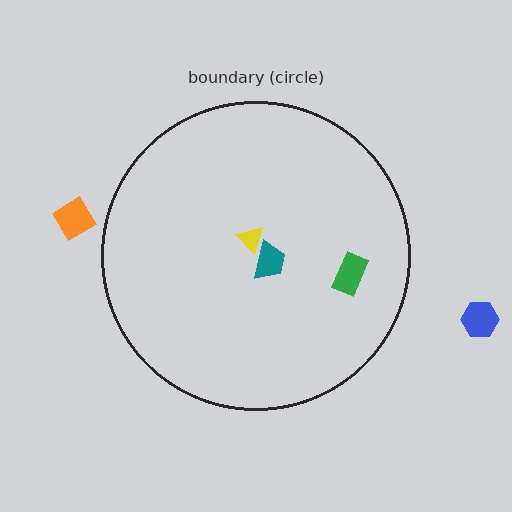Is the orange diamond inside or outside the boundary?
Outside.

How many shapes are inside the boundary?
3 inside, 2 outside.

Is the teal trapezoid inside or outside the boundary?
Inside.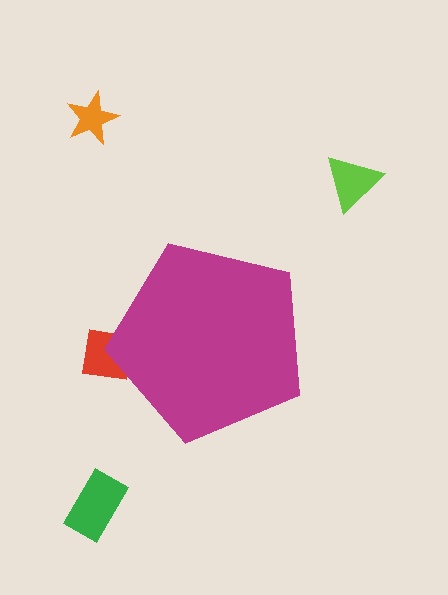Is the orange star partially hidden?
No, the orange star is fully visible.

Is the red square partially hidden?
Yes, the red square is partially hidden behind the magenta pentagon.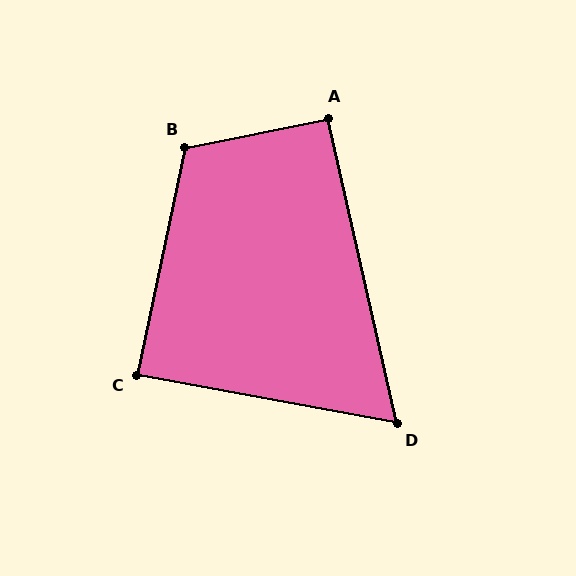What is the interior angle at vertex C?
Approximately 89 degrees (approximately right).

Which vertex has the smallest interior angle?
D, at approximately 67 degrees.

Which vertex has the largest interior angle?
B, at approximately 113 degrees.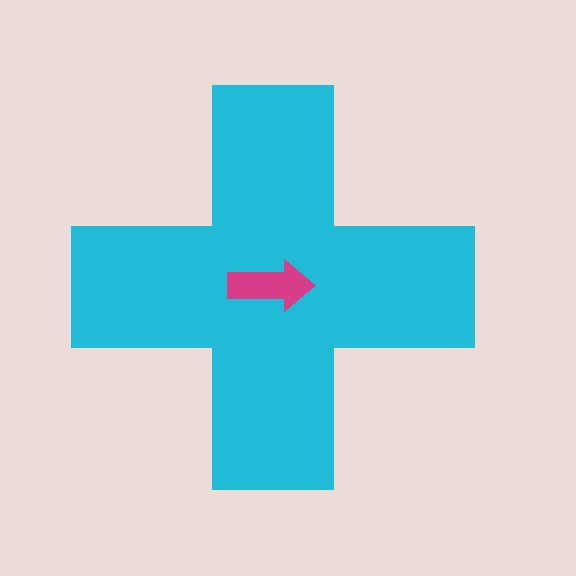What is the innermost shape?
The magenta arrow.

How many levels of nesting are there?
2.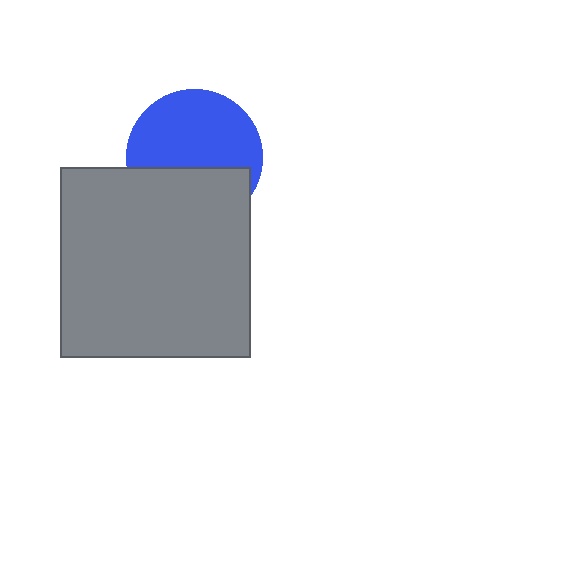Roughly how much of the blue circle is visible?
About half of it is visible (roughly 61%).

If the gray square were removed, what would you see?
You would see the complete blue circle.